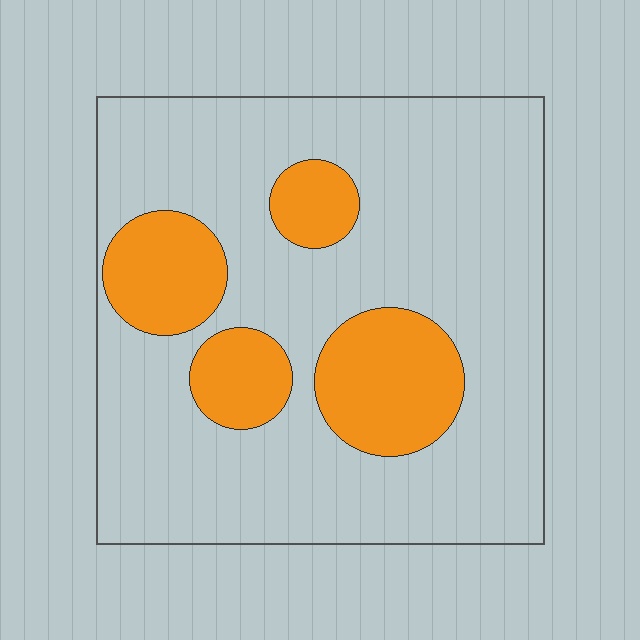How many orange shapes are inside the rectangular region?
4.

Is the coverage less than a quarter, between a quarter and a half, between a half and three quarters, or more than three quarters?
Less than a quarter.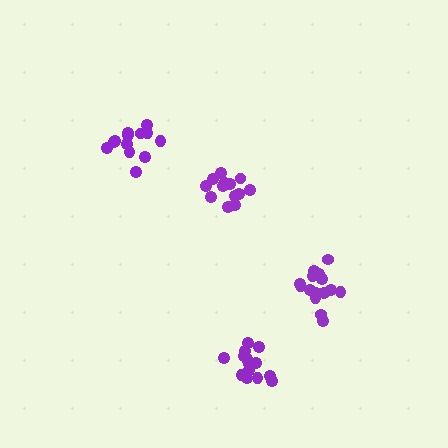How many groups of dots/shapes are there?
There are 4 groups.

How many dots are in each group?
Group 1: 13 dots, Group 2: 15 dots, Group 3: 13 dots, Group 4: 14 dots (55 total).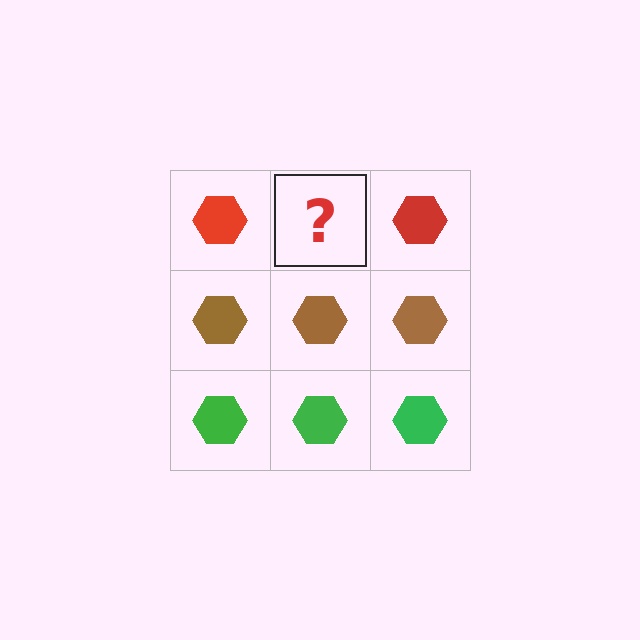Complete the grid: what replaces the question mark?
The question mark should be replaced with a red hexagon.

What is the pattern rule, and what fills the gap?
The rule is that each row has a consistent color. The gap should be filled with a red hexagon.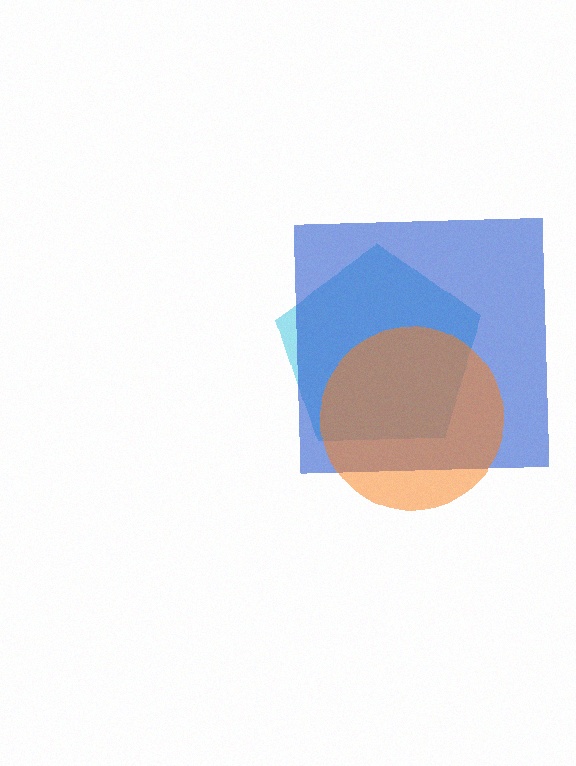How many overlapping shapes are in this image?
There are 3 overlapping shapes in the image.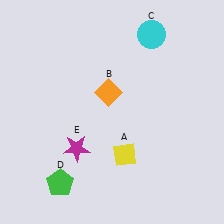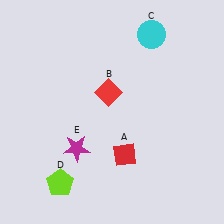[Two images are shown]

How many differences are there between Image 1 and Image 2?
There are 3 differences between the two images.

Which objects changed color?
A changed from yellow to red. B changed from orange to red. D changed from green to lime.